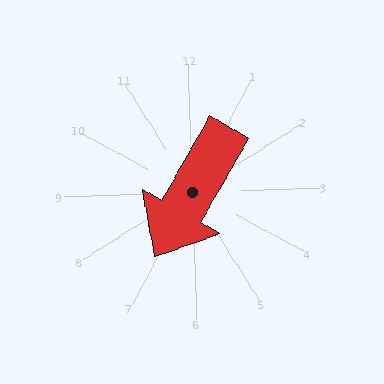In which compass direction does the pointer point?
Southwest.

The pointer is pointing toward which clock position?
Roughly 7 o'clock.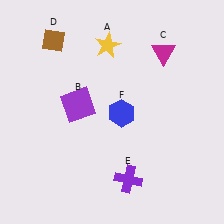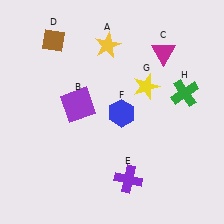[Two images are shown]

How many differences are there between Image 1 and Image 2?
There are 2 differences between the two images.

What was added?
A yellow star (G), a green cross (H) were added in Image 2.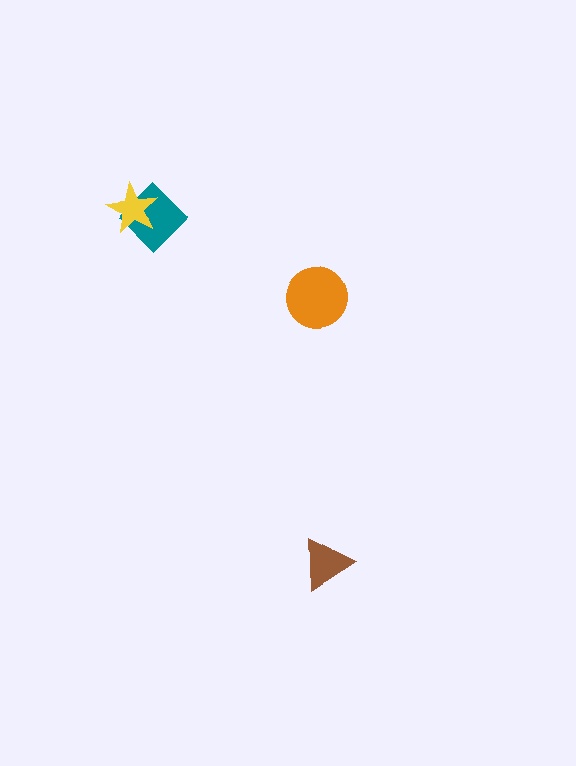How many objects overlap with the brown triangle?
0 objects overlap with the brown triangle.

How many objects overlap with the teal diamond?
1 object overlaps with the teal diamond.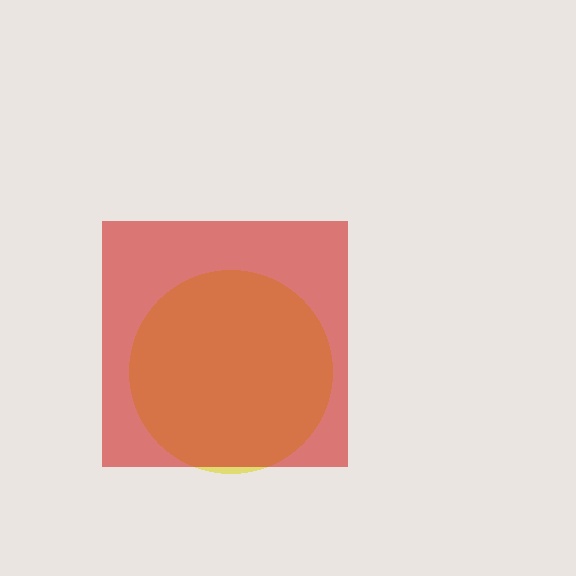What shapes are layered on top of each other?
The layered shapes are: a yellow circle, a red square.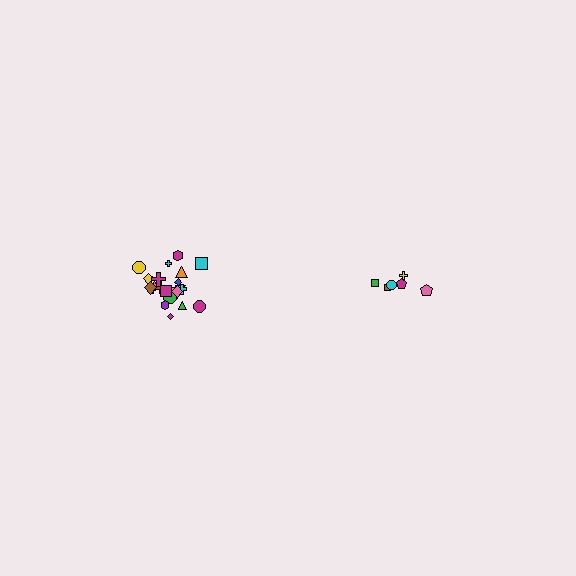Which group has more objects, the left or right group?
The left group.